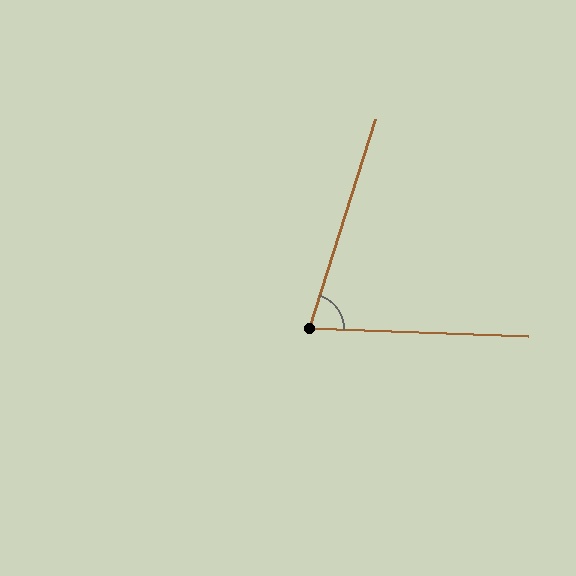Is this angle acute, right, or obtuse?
It is acute.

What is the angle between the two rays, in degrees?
Approximately 74 degrees.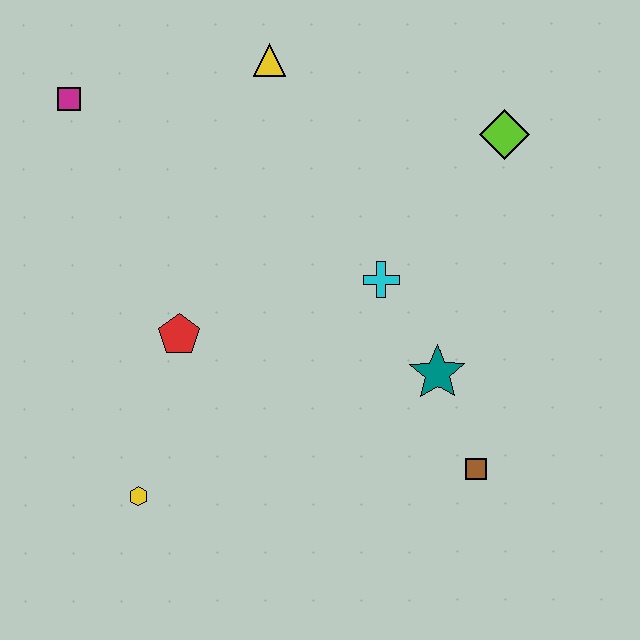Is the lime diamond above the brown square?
Yes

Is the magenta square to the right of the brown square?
No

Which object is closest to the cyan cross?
The teal star is closest to the cyan cross.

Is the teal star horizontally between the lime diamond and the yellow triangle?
Yes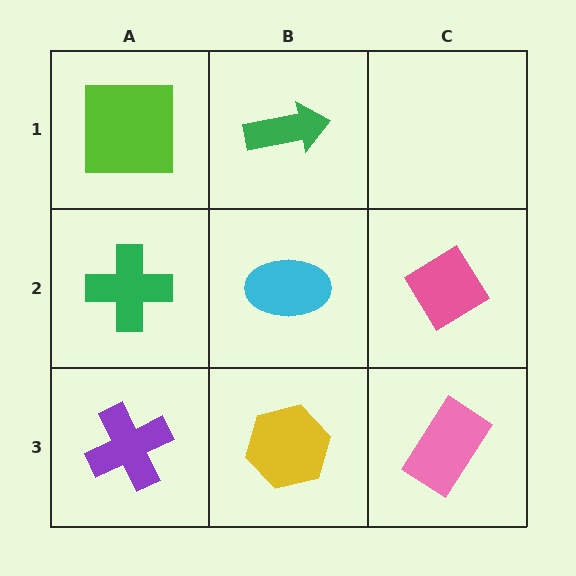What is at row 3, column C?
A pink rectangle.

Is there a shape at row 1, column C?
No, that cell is empty.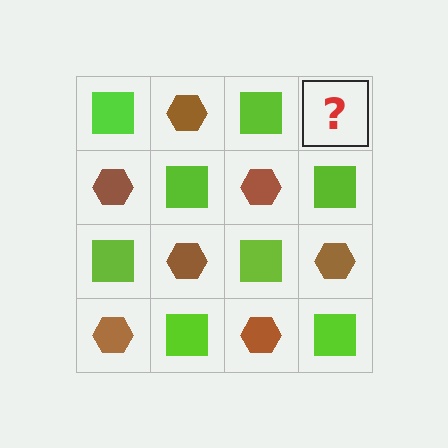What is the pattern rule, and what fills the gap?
The rule is that it alternates lime square and brown hexagon in a checkerboard pattern. The gap should be filled with a brown hexagon.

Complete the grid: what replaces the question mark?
The question mark should be replaced with a brown hexagon.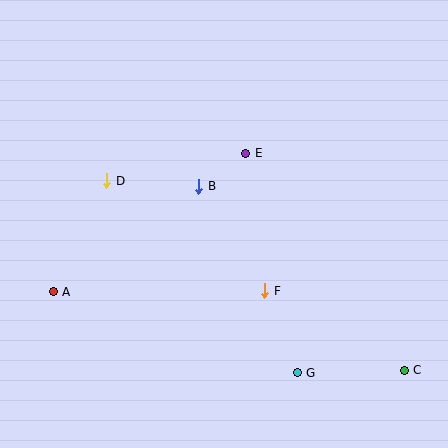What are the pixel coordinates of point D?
Point D is at (107, 181).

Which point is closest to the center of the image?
Point B at (199, 186) is closest to the center.